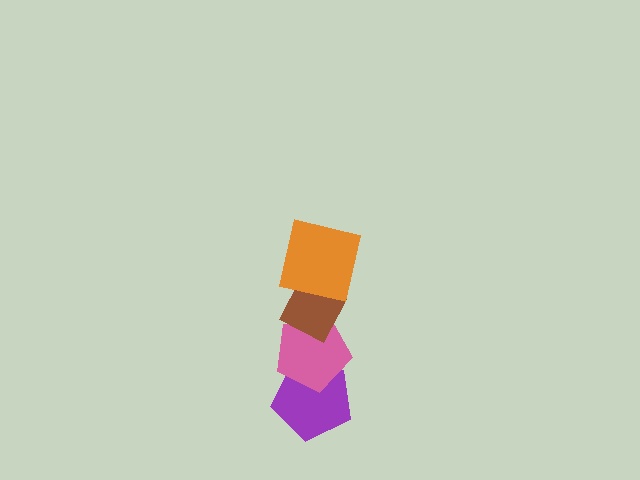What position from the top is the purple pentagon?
The purple pentagon is 4th from the top.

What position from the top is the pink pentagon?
The pink pentagon is 3rd from the top.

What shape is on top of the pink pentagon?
The brown diamond is on top of the pink pentagon.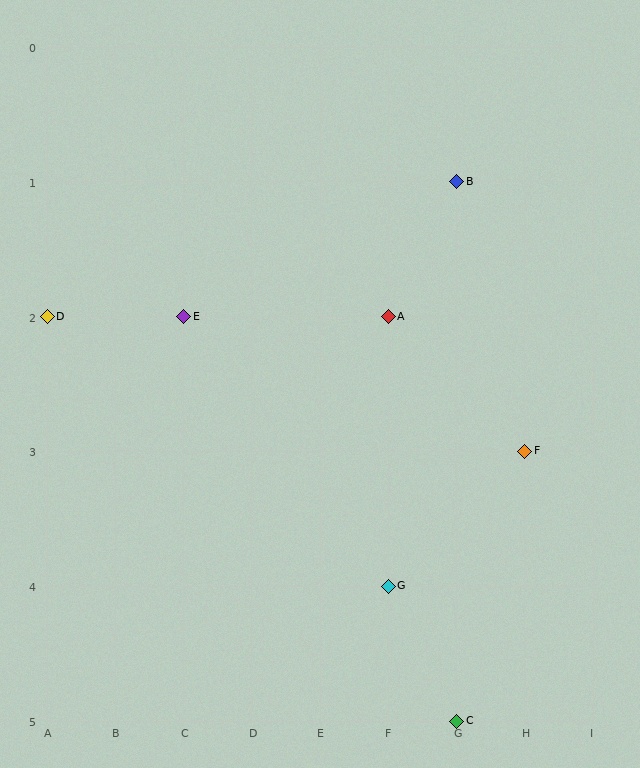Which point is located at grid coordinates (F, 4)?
Point G is at (F, 4).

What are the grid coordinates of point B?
Point B is at grid coordinates (G, 1).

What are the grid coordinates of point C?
Point C is at grid coordinates (G, 5).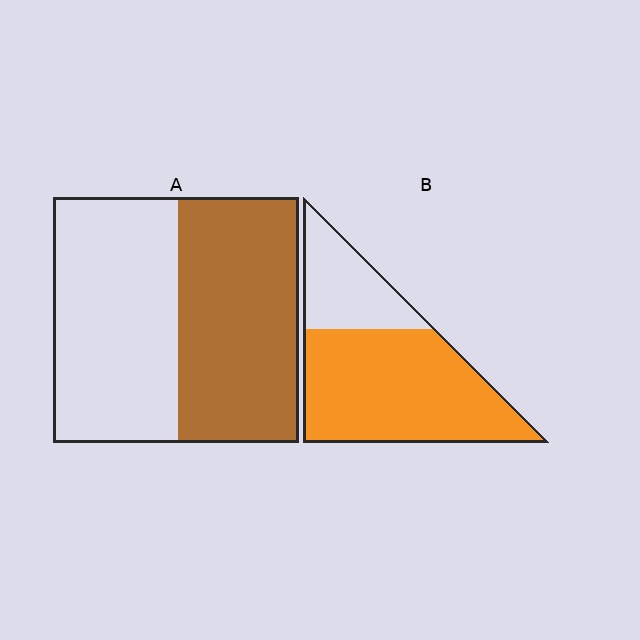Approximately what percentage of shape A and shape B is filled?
A is approximately 50% and B is approximately 70%.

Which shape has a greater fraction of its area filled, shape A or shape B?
Shape B.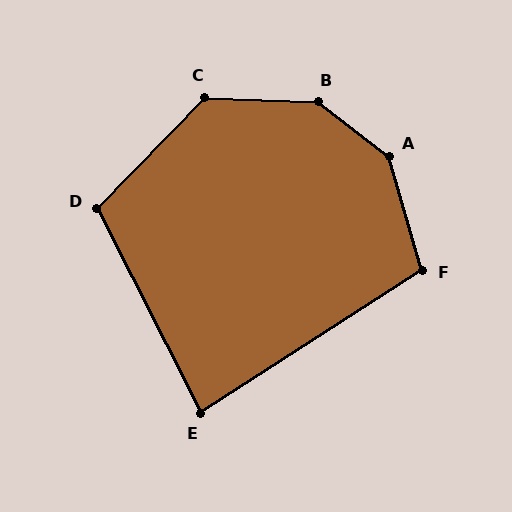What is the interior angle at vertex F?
Approximately 107 degrees (obtuse).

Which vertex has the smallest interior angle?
E, at approximately 84 degrees.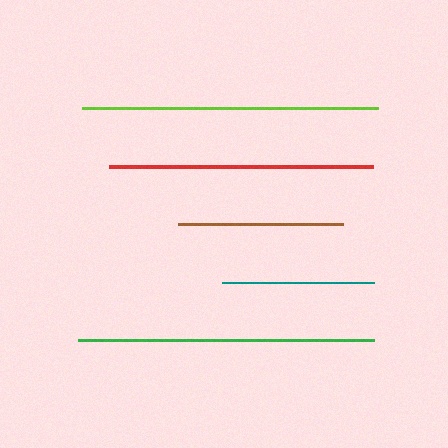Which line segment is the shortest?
The teal line is the shortest at approximately 152 pixels.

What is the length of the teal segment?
The teal segment is approximately 152 pixels long.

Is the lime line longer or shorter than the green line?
The green line is longer than the lime line.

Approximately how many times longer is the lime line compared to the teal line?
The lime line is approximately 1.9 times the length of the teal line.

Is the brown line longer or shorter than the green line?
The green line is longer than the brown line.